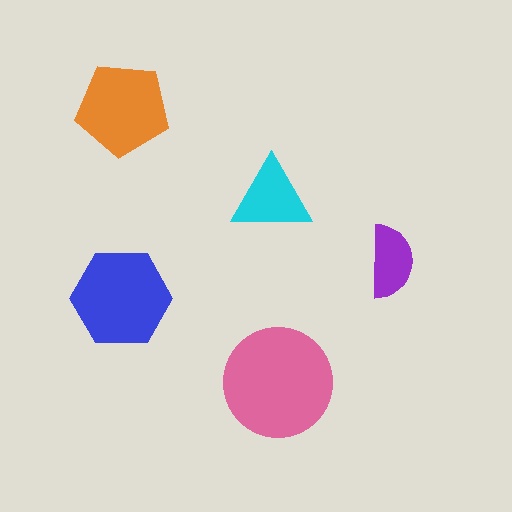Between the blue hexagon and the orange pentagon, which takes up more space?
The blue hexagon.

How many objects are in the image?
There are 5 objects in the image.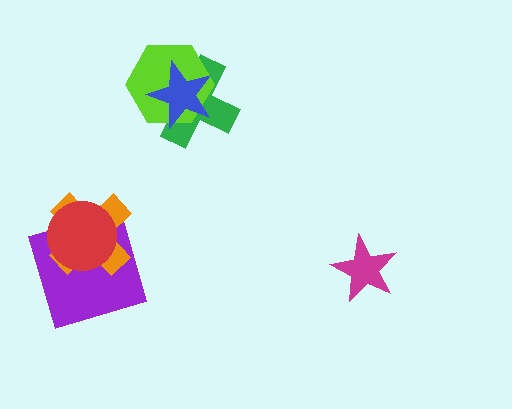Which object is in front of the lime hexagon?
The blue star is in front of the lime hexagon.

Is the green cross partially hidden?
Yes, it is partially covered by another shape.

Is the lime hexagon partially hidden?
Yes, it is partially covered by another shape.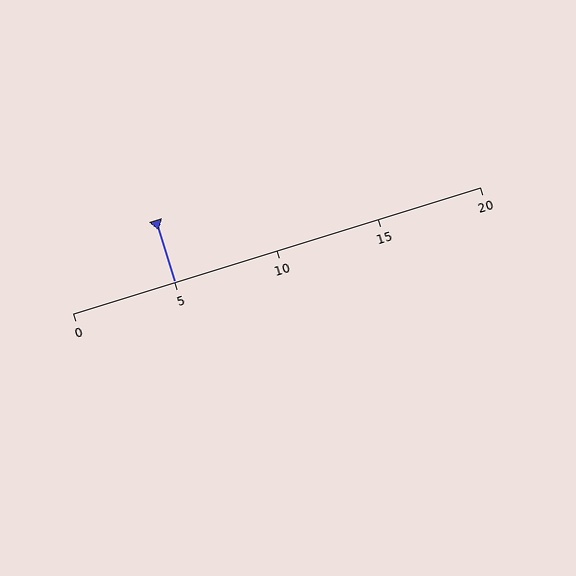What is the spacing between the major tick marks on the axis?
The major ticks are spaced 5 apart.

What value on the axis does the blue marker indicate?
The marker indicates approximately 5.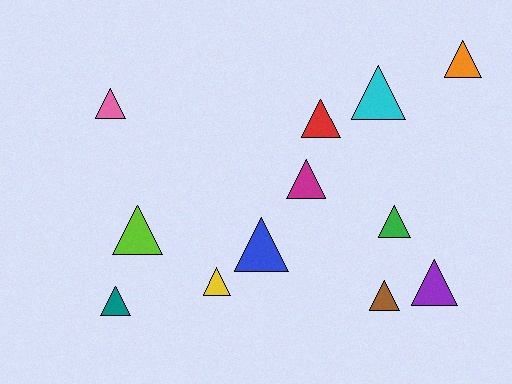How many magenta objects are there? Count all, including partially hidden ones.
There is 1 magenta object.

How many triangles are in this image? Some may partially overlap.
There are 12 triangles.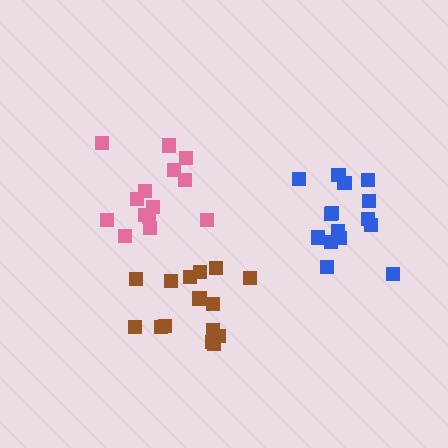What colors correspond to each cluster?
The clusters are colored: pink, brown, blue.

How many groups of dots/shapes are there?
There are 3 groups.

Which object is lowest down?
The brown cluster is bottommost.